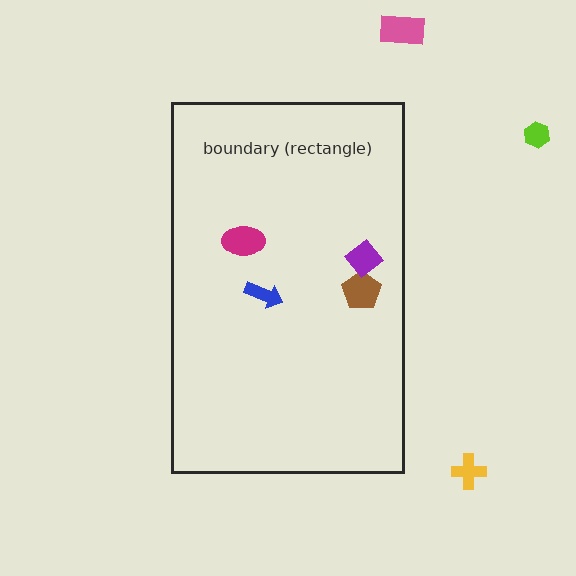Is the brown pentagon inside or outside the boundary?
Inside.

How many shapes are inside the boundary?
4 inside, 3 outside.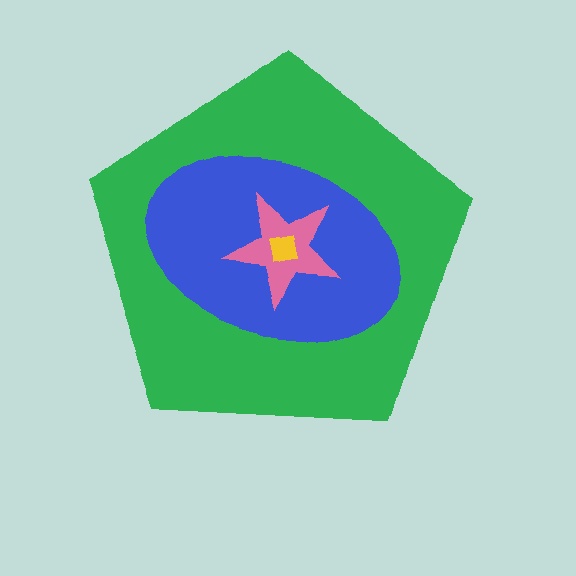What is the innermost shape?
The yellow square.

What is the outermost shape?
The green pentagon.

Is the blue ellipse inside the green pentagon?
Yes.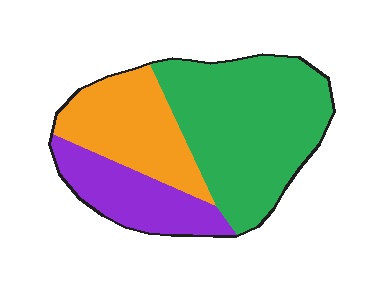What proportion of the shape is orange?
Orange covers roughly 25% of the shape.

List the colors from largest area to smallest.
From largest to smallest: green, orange, purple.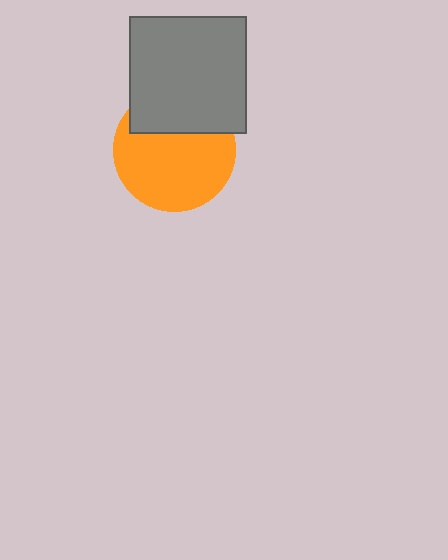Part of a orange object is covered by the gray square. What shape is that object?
It is a circle.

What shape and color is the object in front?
The object in front is a gray square.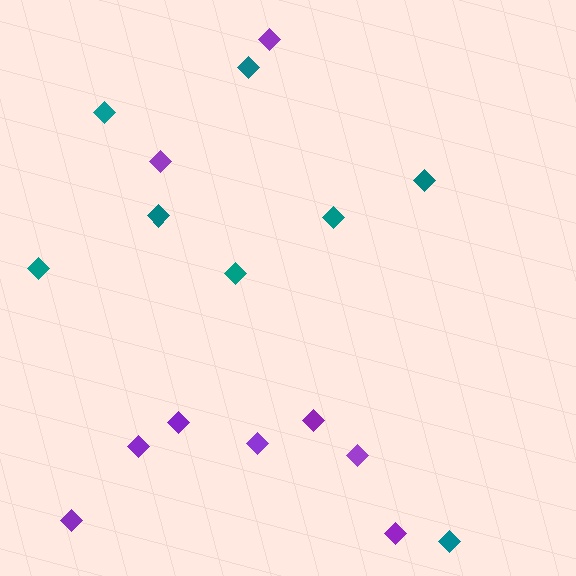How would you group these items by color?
There are 2 groups: one group of teal diamonds (8) and one group of purple diamonds (9).